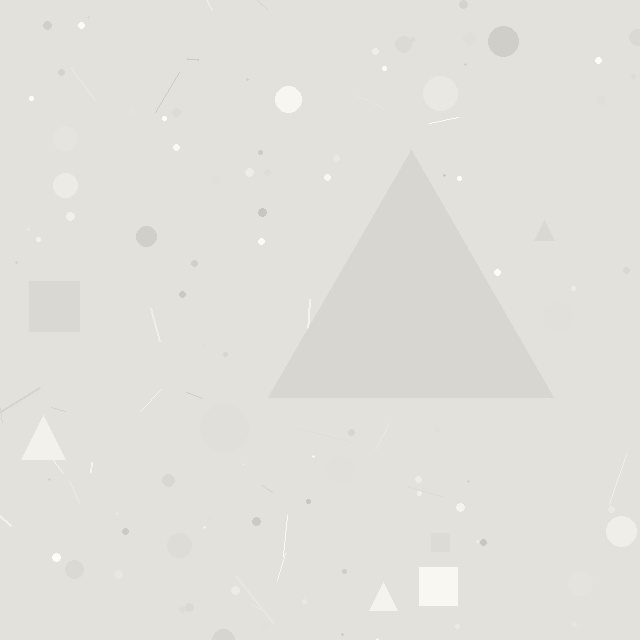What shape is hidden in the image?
A triangle is hidden in the image.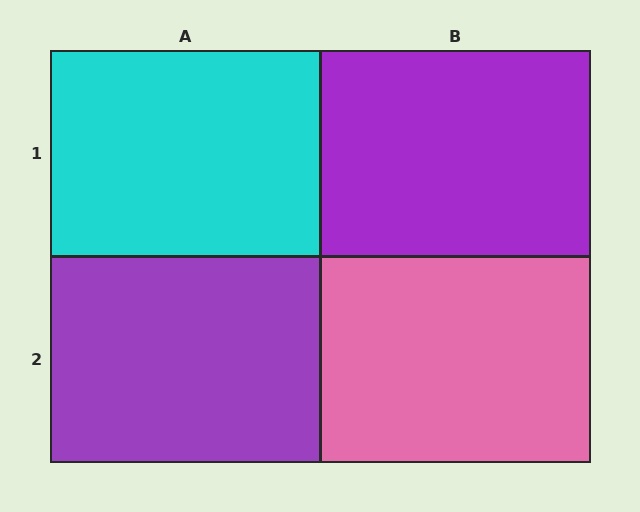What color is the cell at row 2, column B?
Pink.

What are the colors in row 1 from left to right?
Cyan, purple.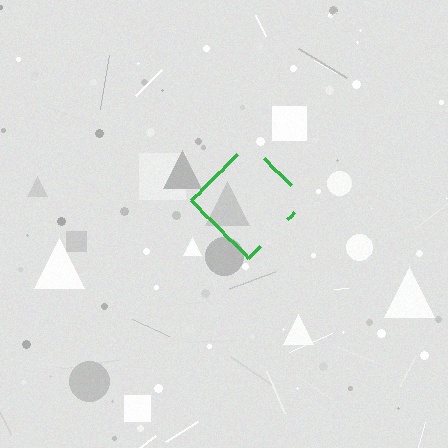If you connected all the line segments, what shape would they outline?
They would outline a diamond.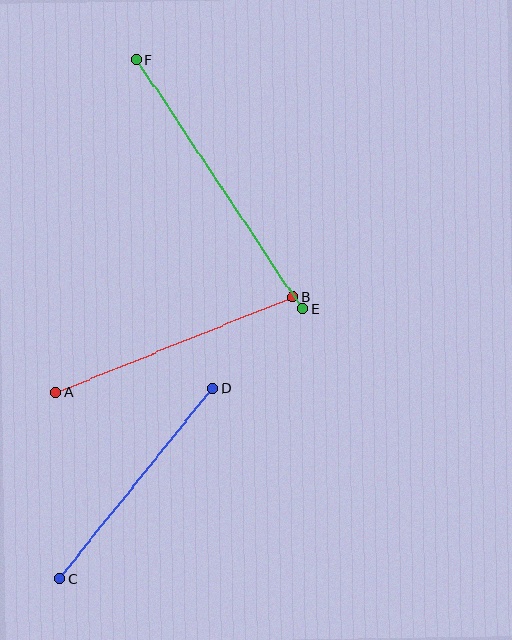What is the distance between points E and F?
The distance is approximately 300 pixels.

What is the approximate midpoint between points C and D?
The midpoint is at approximately (136, 484) pixels.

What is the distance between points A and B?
The distance is approximately 255 pixels.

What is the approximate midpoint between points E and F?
The midpoint is at approximately (220, 184) pixels.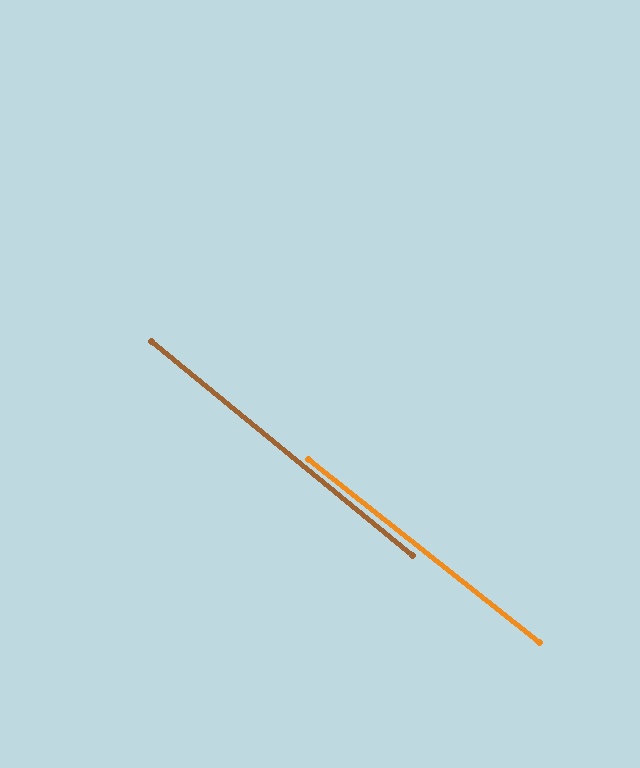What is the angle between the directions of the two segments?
Approximately 1 degree.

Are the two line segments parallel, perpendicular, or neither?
Parallel — their directions differ by only 0.9°.